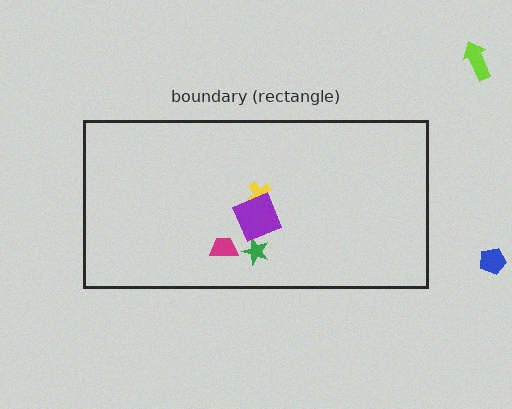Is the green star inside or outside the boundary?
Inside.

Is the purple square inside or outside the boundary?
Inside.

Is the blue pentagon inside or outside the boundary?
Outside.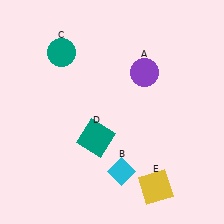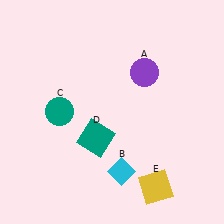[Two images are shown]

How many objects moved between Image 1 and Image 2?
1 object moved between the two images.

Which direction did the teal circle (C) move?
The teal circle (C) moved down.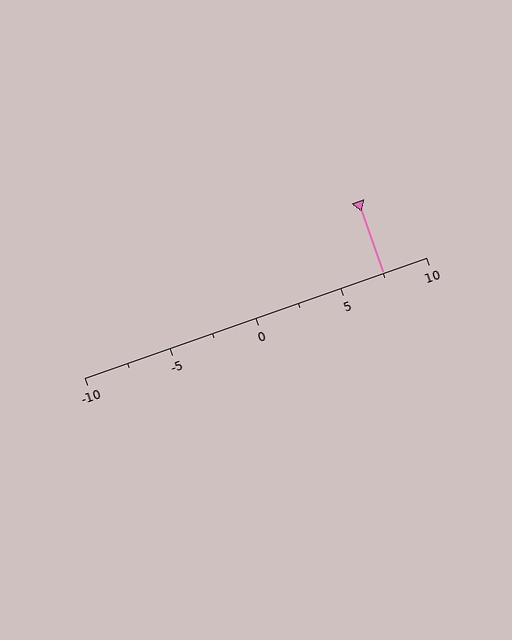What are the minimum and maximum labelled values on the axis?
The axis runs from -10 to 10.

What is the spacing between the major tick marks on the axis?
The major ticks are spaced 5 apart.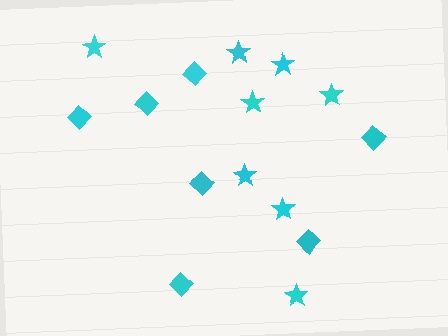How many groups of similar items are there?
There are 2 groups: one group of stars (8) and one group of diamonds (7).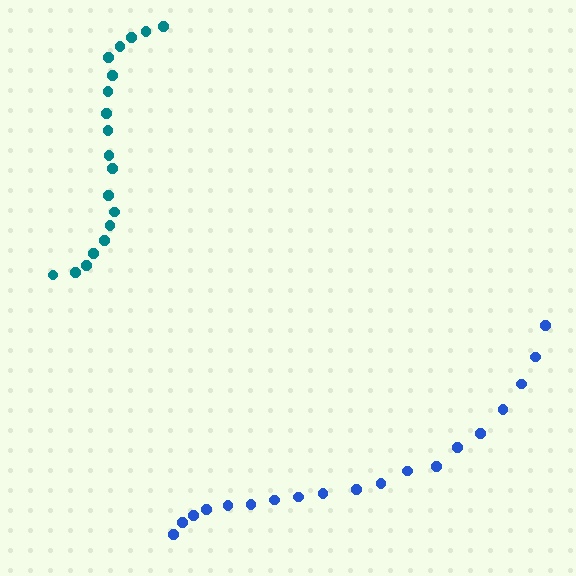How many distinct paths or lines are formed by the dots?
There are 2 distinct paths.